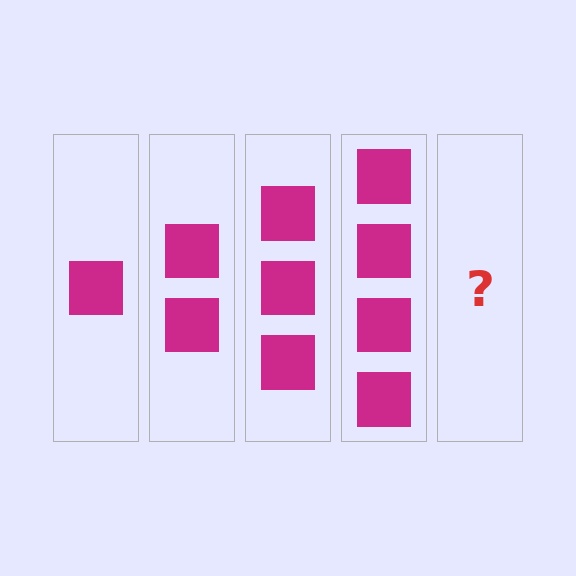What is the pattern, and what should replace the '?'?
The pattern is that each step adds one more square. The '?' should be 5 squares.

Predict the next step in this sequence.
The next step is 5 squares.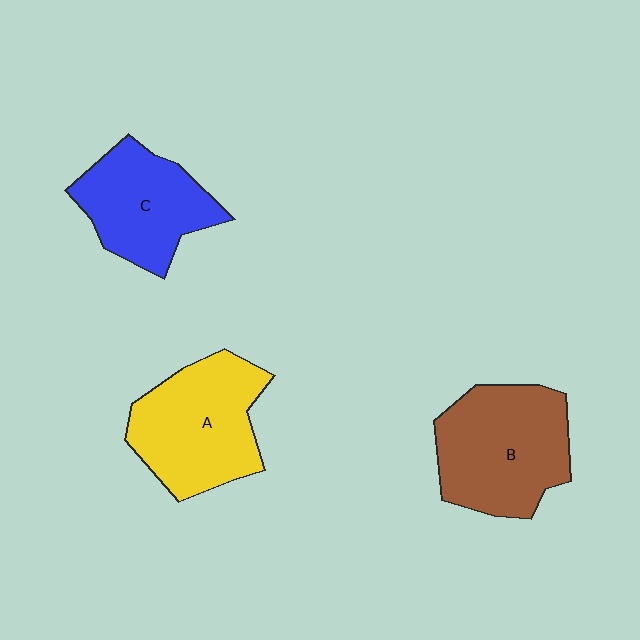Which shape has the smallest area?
Shape C (blue).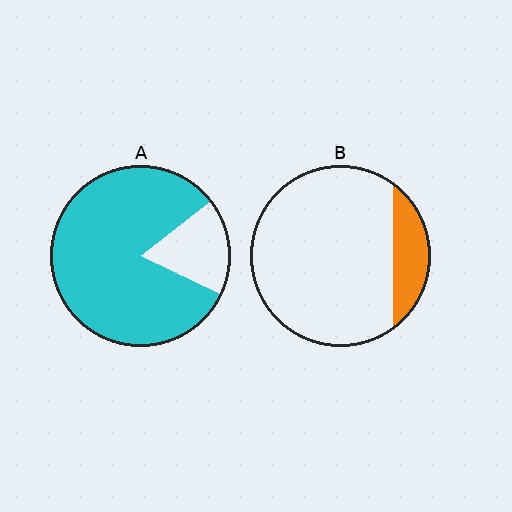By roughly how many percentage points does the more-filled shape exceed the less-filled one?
By roughly 65 percentage points (A over B).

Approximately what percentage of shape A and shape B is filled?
A is approximately 80% and B is approximately 15%.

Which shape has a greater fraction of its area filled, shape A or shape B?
Shape A.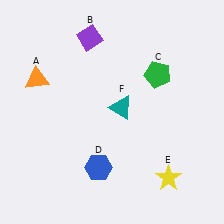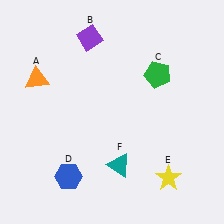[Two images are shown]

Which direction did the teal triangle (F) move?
The teal triangle (F) moved down.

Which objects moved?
The objects that moved are: the blue hexagon (D), the teal triangle (F).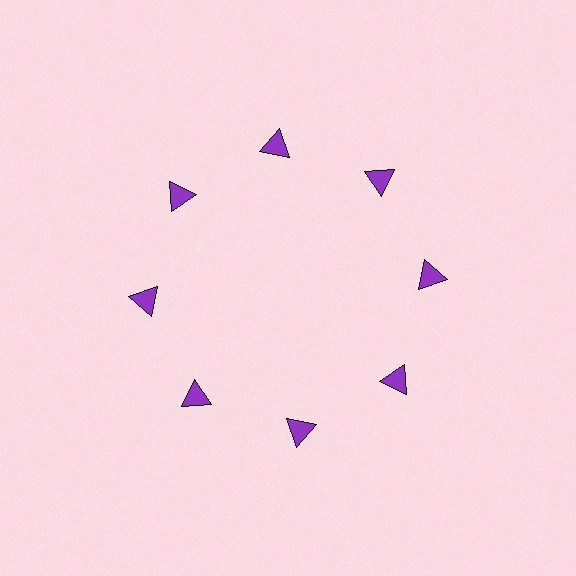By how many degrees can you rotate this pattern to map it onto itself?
The pattern maps onto itself every 45 degrees of rotation.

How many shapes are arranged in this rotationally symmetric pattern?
There are 8 shapes, arranged in 8 groups of 1.